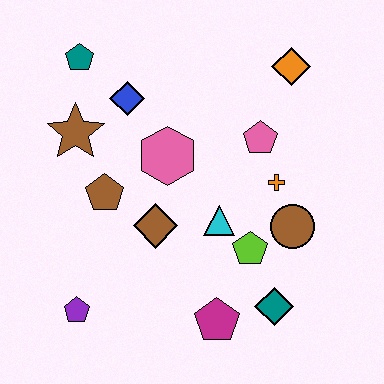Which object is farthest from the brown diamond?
The orange diamond is farthest from the brown diamond.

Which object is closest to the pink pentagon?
The orange cross is closest to the pink pentagon.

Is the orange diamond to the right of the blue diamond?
Yes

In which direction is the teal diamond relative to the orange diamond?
The teal diamond is below the orange diamond.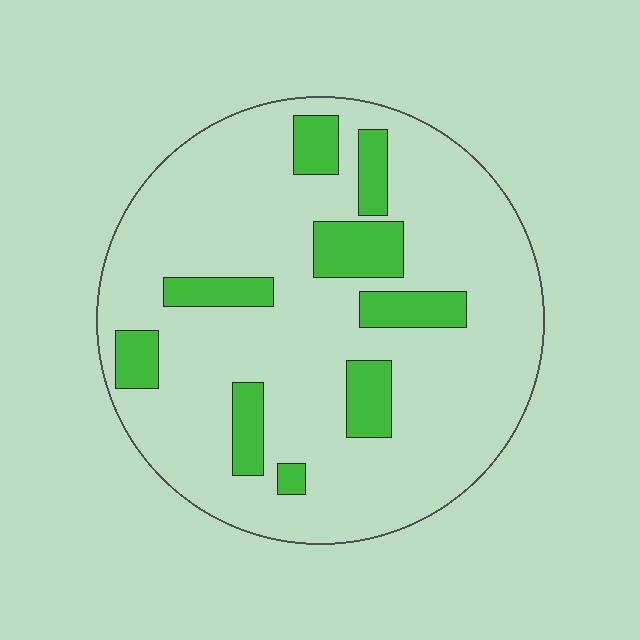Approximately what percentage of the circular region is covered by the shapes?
Approximately 20%.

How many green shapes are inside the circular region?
9.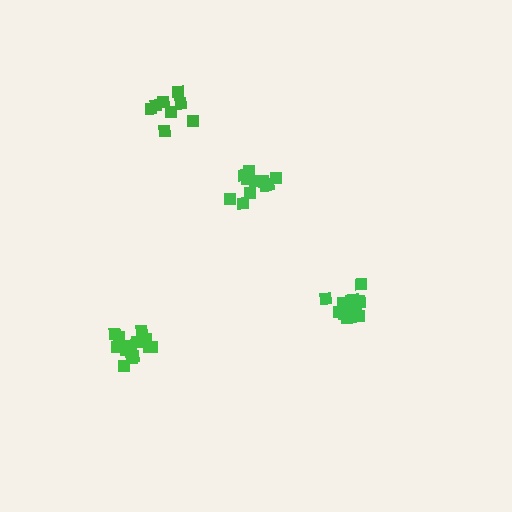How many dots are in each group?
Group 1: 12 dots, Group 2: 12 dots, Group 3: 14 dots, Group 4: 8 dots (46 total).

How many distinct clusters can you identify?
There are 4 distinct clusters.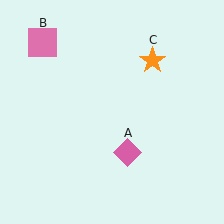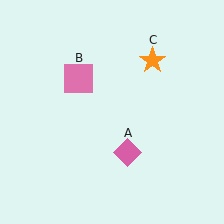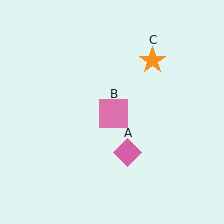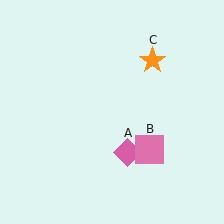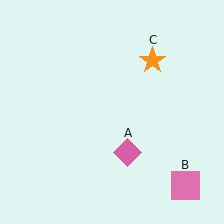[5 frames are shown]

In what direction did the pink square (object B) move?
The pink square (object B) moved down and to the right.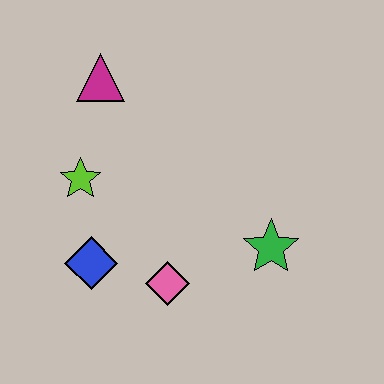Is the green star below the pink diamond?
No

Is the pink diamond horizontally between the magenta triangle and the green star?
Yes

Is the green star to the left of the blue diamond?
No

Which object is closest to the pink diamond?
The blue diamond is closest to the pink diamond.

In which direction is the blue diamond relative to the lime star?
The blue diamond is below the lime star.